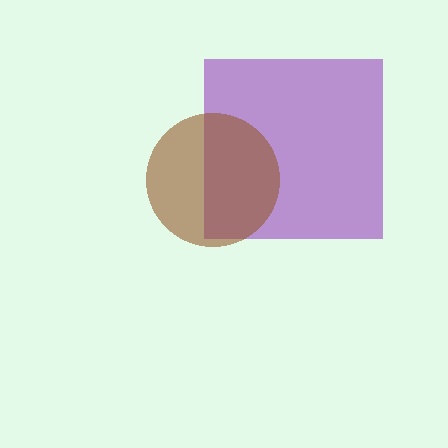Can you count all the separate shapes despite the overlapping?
Yes, there are 2 separate shapes.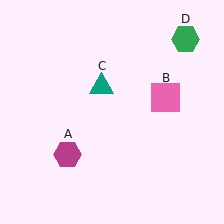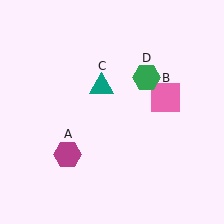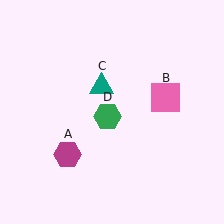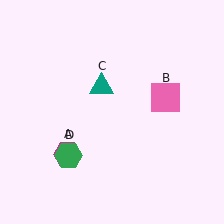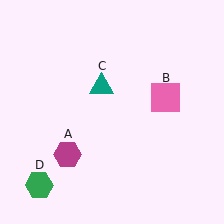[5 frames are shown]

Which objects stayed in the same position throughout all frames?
Magenta hexagon (object A) and pink square (object B) and teal triangle (object C) remained stationary.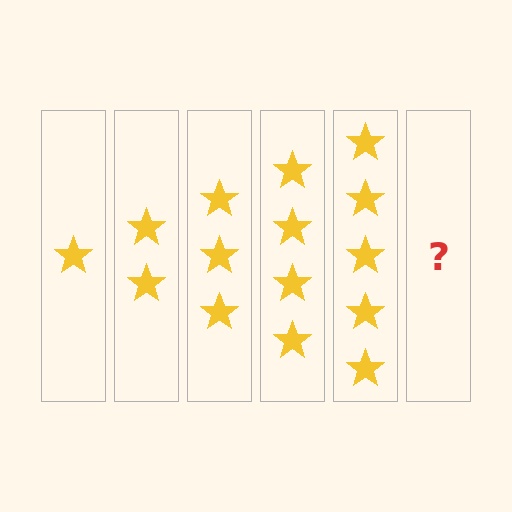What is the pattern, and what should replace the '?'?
The pattern is that each step adds one more star. The '?' should be 6 stars.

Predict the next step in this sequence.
The next step is 6 stars.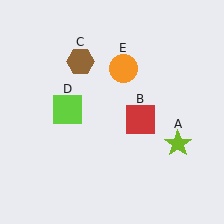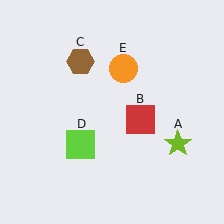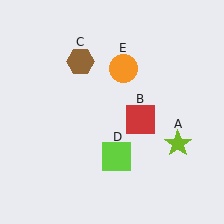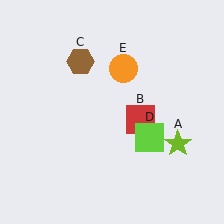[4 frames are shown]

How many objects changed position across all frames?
1 object changed position: lime square (object D).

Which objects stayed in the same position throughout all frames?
Lime star (object A) and red square (object B) and brown hexagon (object C) and orange circle (object E) remained stationary.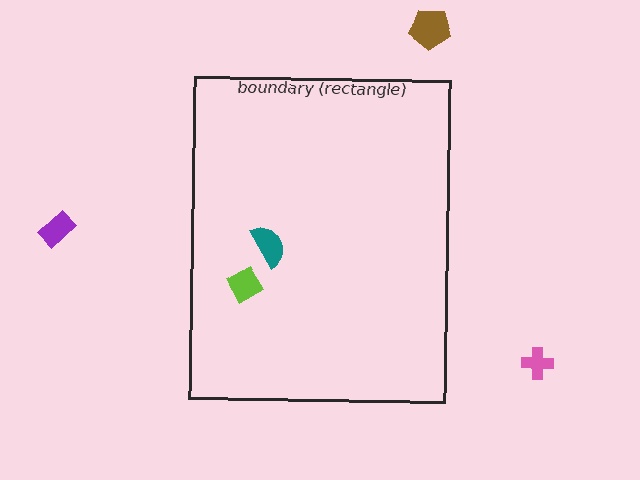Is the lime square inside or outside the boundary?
Inside.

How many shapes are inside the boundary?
2 inside, 3 outside.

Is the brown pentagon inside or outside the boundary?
Outside.